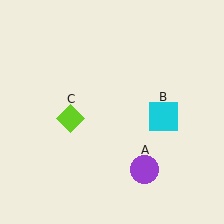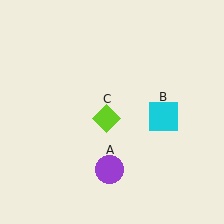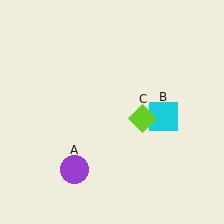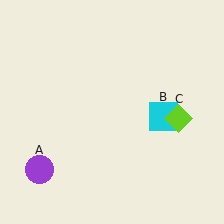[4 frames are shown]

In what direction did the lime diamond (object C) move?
The lime diamond (object C) moved right.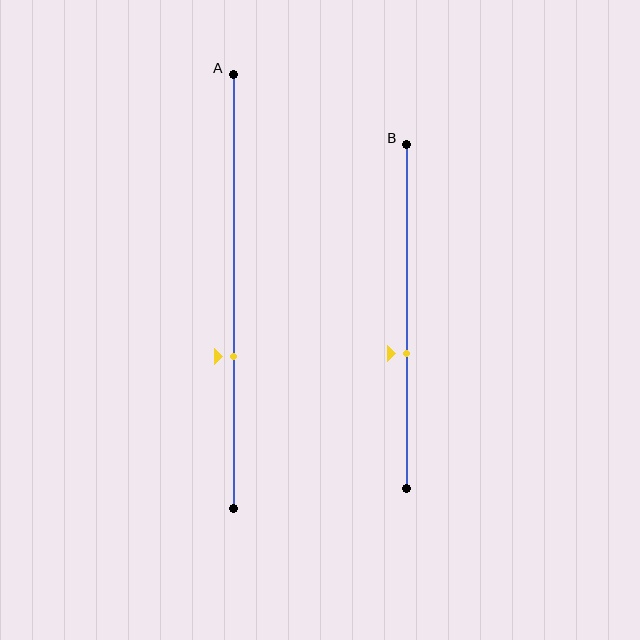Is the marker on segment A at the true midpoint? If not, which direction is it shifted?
No, the marker on segment A is shifted downward by about 15% of the segment length.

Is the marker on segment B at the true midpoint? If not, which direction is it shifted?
No, the marker on segment B is shifted downward by about 11% of the segment length.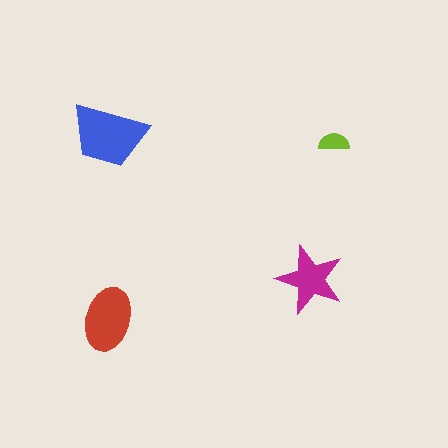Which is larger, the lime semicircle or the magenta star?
The magenta star.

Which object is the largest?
The blue trapezoid.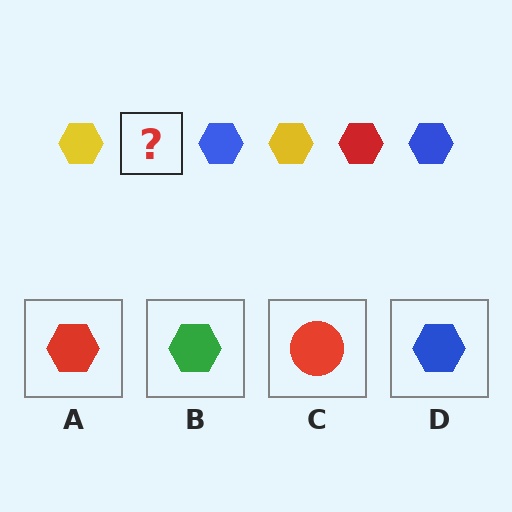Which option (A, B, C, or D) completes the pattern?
A.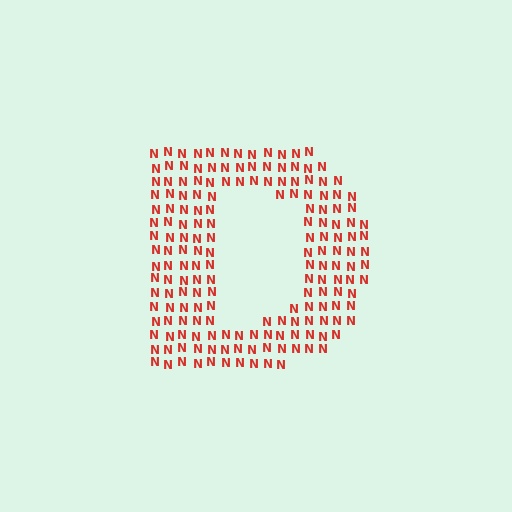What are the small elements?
The small elements are letter N's.